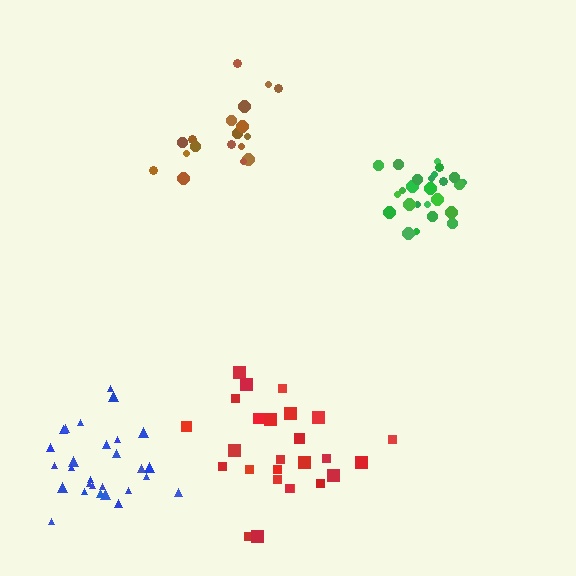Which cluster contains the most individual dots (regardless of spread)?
Blue (28).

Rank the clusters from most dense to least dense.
green, blue, brown, red.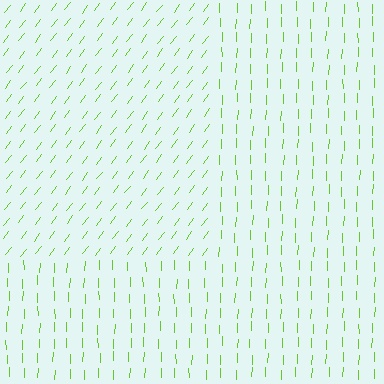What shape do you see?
I see a rectangle.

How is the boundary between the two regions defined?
The boundary is defined purely by a change in line orientation (approximately 35 degrees difference). All lines are the same color and thickness.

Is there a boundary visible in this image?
Yes, there is a texture boundary formed by a change in line orientation.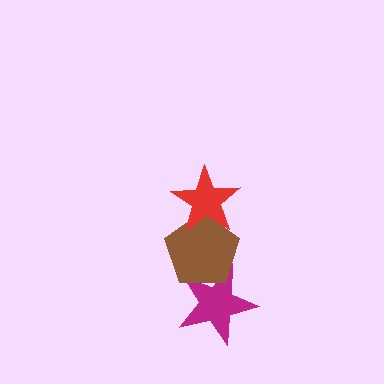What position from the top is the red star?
The red star is 1st from the top.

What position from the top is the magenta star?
The magenta star is 3rd from the top.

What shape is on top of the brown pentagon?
The red star is on top of the brown pentagon.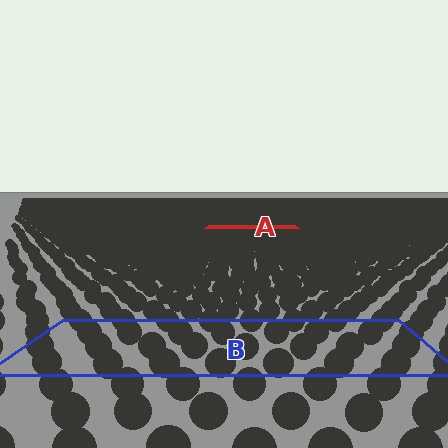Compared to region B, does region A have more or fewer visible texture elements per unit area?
Region A has more texture elements per unit area — they are packed more densely because it is farther away.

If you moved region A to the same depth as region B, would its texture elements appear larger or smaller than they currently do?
They would appear larger. At a closer depth, the same texture elements are projected at a bigger on-screen size.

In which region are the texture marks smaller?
The texture marks are smaller in region A, because it is farther away.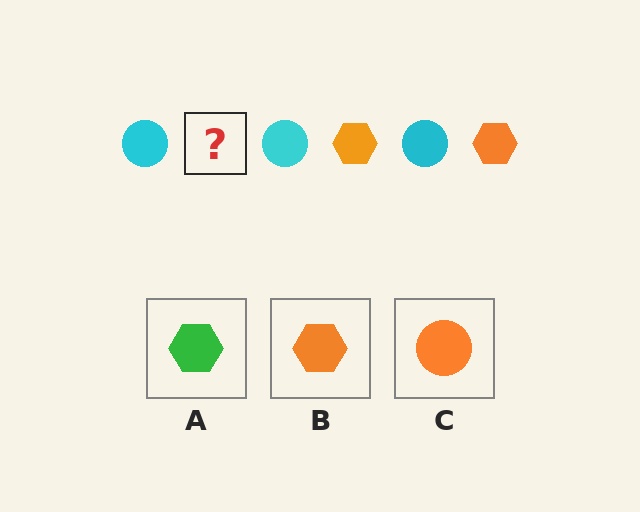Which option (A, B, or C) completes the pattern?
B.